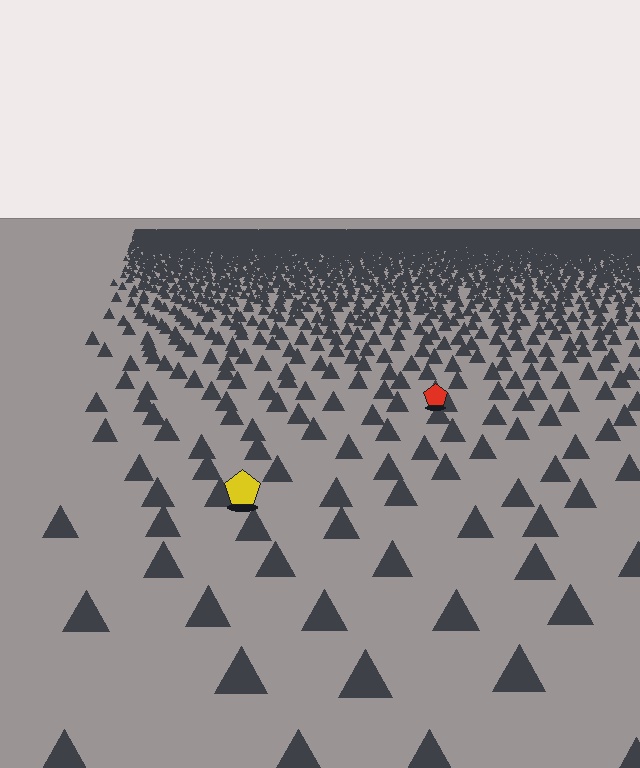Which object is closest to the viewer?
The yellow pentagon is closest. The texture marks near it are larger and more spread out.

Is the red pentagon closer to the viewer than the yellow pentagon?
No. The yellow pentagon is closer — you can tell from the texture gradient: the ground texture is coarser near it.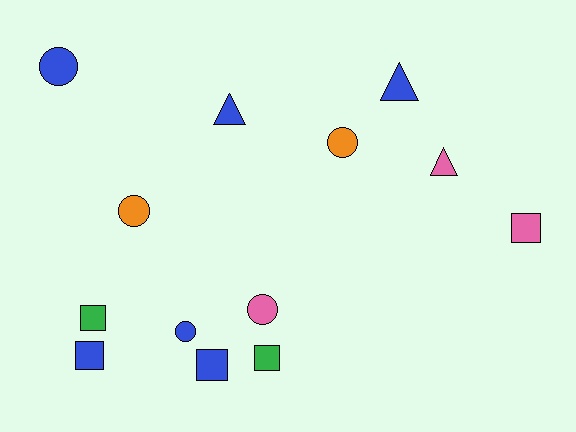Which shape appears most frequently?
Square, with 5 objects.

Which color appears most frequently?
Blue, with 6 objects.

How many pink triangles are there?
There is 1 pink triangle.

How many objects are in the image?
There are 13 objects.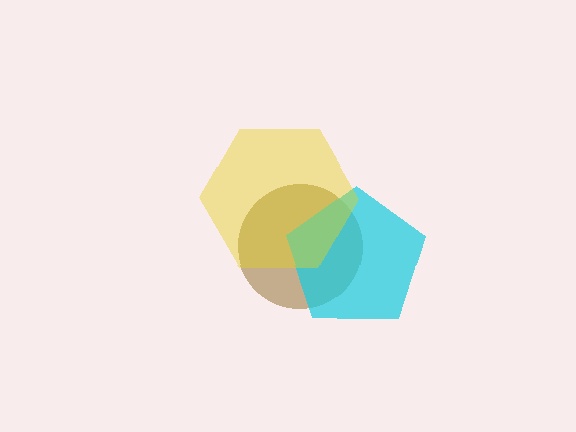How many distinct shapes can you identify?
There are 3 distinct shapes: a brown circle, a cyan pentagon, a yellow hexagon.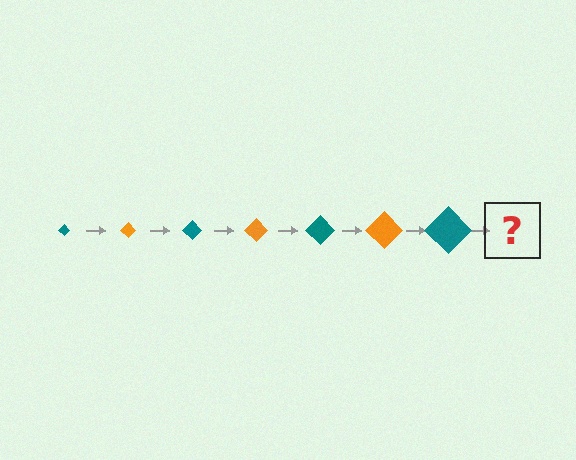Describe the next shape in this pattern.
It should be an orange diamond, larger than the previous one.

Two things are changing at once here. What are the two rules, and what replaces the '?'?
The two rules are that the diamond grows larger each step and the color cycles through teal and orange. The '?' should be an orange diamond, larger than the previous one.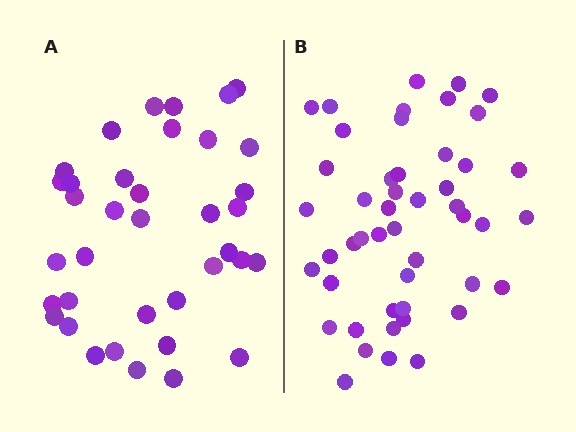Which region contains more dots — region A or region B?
Region B (the right region) has more dots.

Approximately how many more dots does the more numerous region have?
Region B has roughly 12 or so more dots than region A.